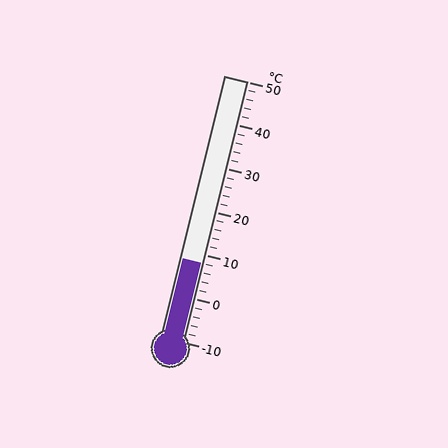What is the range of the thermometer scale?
The thermometer scale ranges from -10°C to 50°C.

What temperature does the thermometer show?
The thermometer shows approximately 8°C.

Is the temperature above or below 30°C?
The temperature is below 30°C.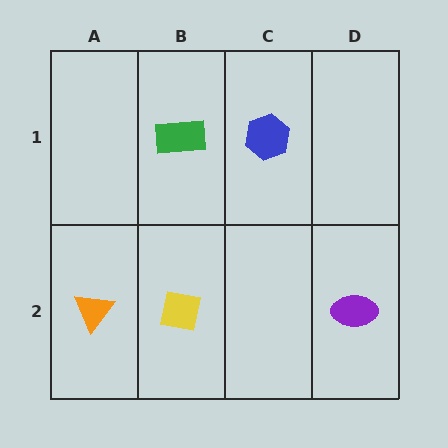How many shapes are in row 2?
3 shapes.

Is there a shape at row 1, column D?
No, that cell is empty.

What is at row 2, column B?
A yellow square.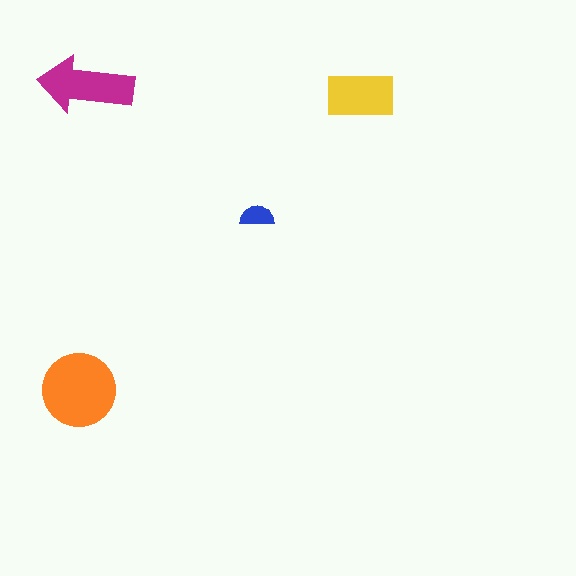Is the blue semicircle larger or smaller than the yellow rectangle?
Smaller.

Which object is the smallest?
The blue semicircle.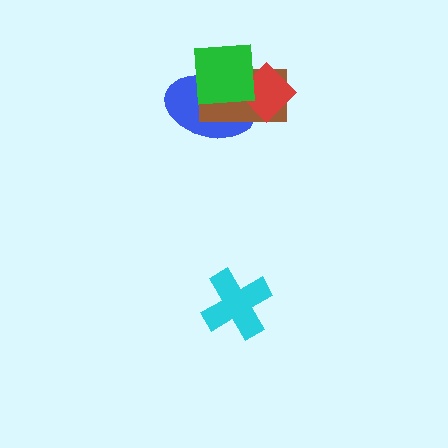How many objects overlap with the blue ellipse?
3 objects overlap with the blue ellipse.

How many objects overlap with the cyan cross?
0 objects overlap with the cyan cross.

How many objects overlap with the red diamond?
3 objects overlap with the red diamond.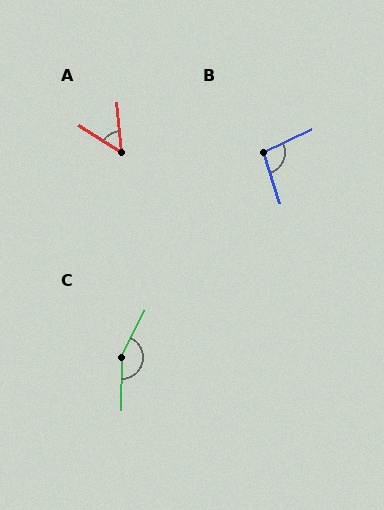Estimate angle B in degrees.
Approximately 97 degrees.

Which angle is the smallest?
A, at approximately 52 degrees.